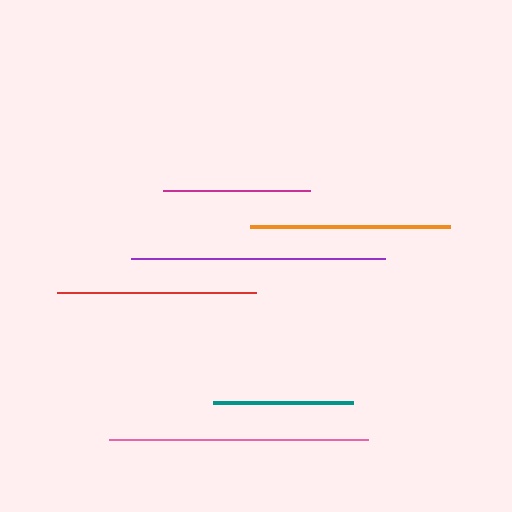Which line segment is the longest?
The pink line is the longest at approximately 259 pixels.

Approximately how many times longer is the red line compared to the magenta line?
The red line is approximately 1.4 times the length of the magenta line.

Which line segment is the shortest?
The teal line is the shortest at approximately 140 pixels.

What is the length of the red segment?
The red segment is approximately 199 pixels long.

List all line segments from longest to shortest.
From longest to shortest: pink, purple, orange, red, magenta, teal.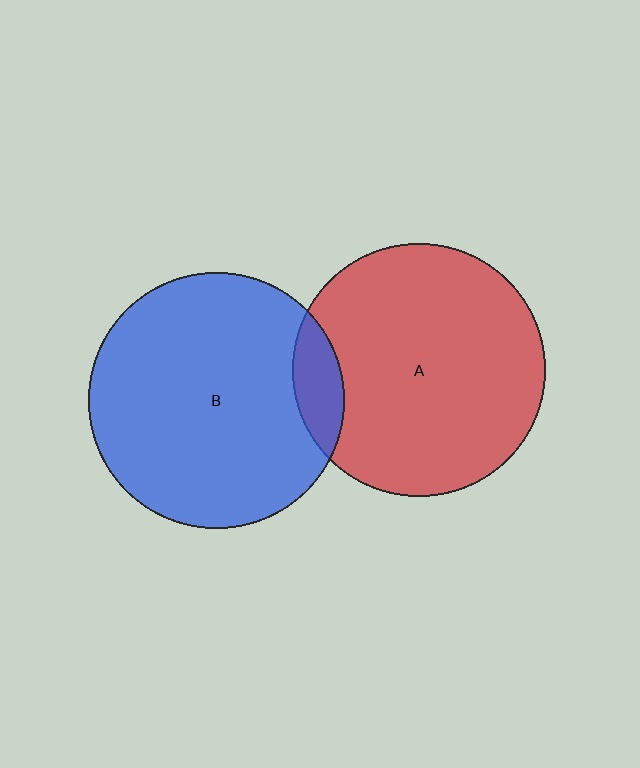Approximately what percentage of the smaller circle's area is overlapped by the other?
Approximately 10%.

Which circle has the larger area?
Circle B (blue).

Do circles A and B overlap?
Yes.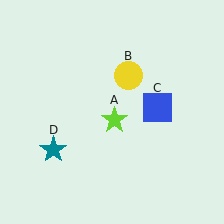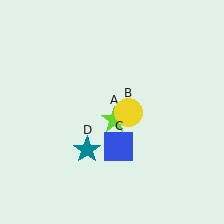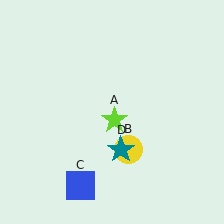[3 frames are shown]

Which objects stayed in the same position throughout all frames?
Lime star (object A) remained stationary.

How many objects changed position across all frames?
3 objects changed position: yellow circle (object B), blue square (object C), teal star (object D).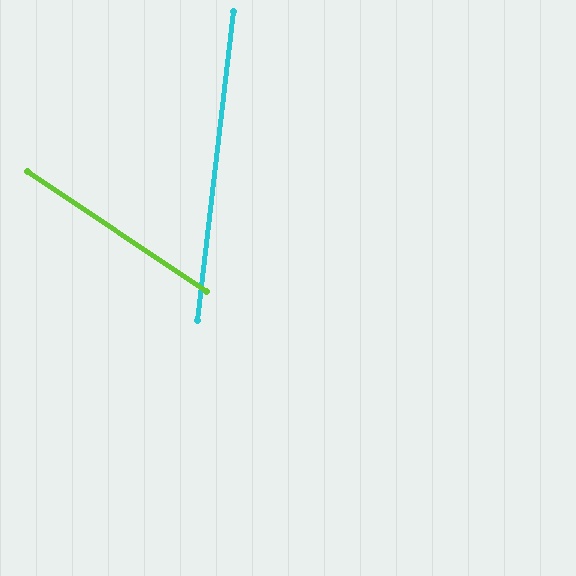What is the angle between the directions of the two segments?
Approximately 63 degrees.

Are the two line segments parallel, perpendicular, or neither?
Neither parallel nor perpendicular — they differ by about 63°.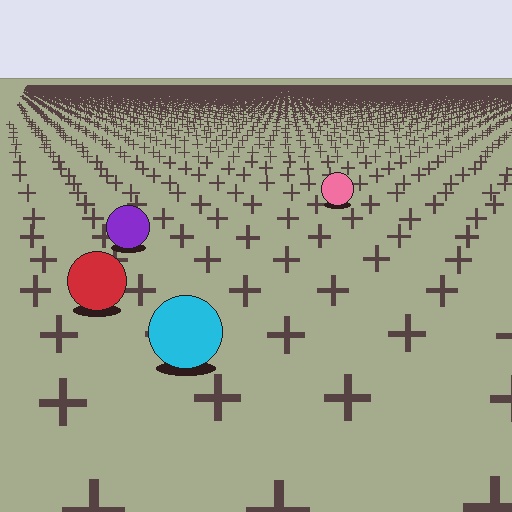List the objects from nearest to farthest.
From nearest to farthest: the cyan circle, the red circle, the purple circle, the pink circle.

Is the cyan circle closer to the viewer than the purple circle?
Yes. The cyan circle is closer — you can tell from the texture gradient: the ground texture is coarser near it.